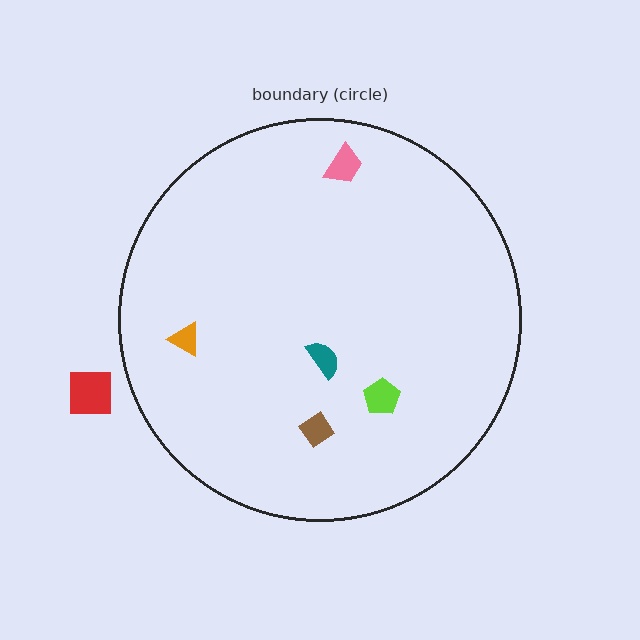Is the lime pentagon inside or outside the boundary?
Inside.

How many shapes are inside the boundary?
5 inside, 1 outside.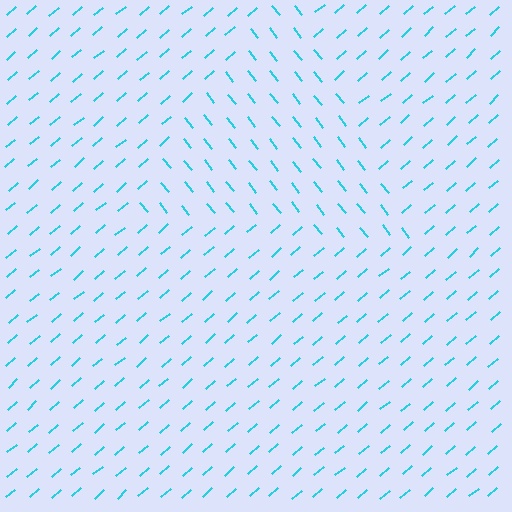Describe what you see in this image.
The image is filled with small cyan line segments. A triangle region in the image has lines oriented differently from the surrounding lines, creating a visible texture boundary.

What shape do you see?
I see a triangle.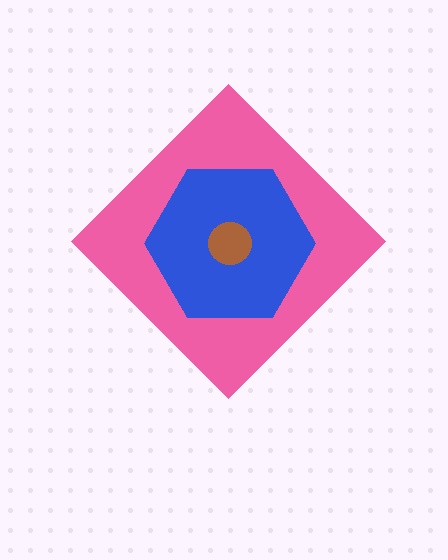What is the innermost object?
The brown circle.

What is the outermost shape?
The pink diamond.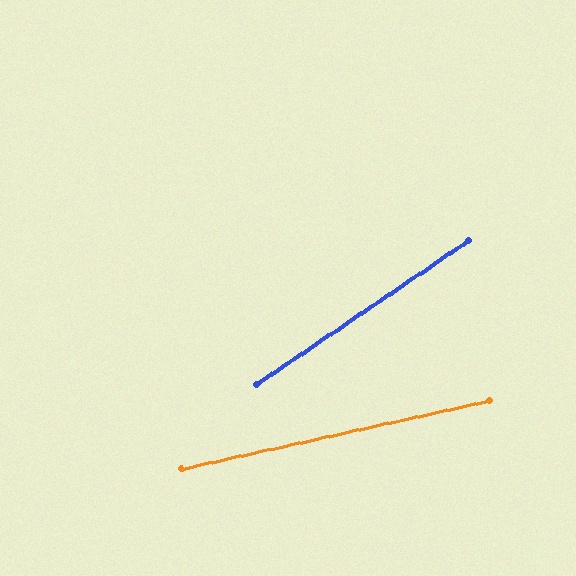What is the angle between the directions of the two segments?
Approximately 22 degrees.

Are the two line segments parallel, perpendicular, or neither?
Neither parallel nor perpendicular — they differ by about 22°.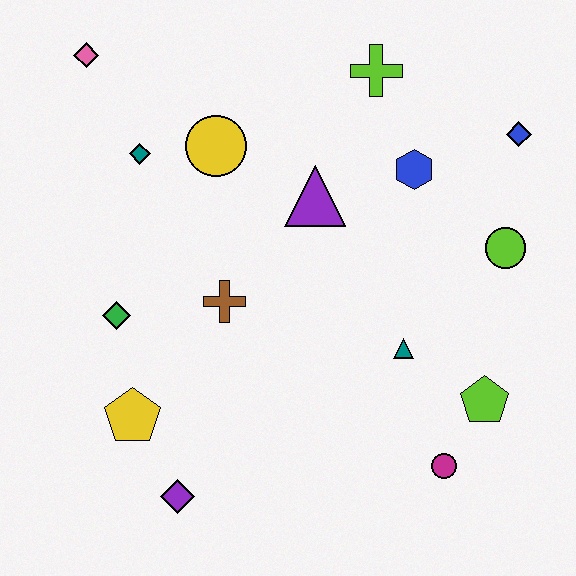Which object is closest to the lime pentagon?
The magenta circle is closest to the lime pentagon.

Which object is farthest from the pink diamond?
The magenta circle is farthest from the pink diamond.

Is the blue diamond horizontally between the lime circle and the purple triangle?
No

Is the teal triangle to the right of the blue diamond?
No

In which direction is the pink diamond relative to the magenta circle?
The pink diamond is above the magenta circle.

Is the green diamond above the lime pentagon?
Yes